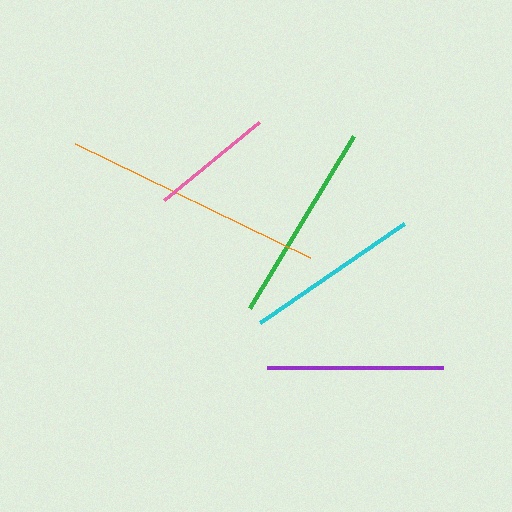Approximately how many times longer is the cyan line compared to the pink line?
The cyan line is approximately 1.4 times the length of the pink line.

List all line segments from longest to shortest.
From longest to shortest: orange, green, purple, cyan, pink.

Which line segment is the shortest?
The pink line is the shortest at approximately 123 pixels.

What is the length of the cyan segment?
The cyan segment is approximately 175 pixels long.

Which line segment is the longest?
The orange line is the longest at approximately 262 pixels.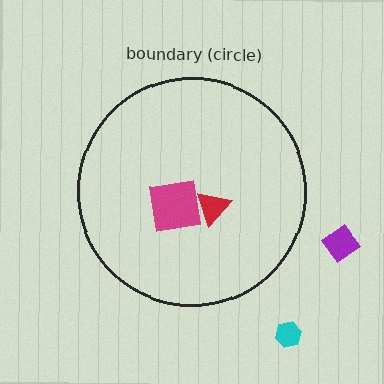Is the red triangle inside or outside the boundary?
Inside.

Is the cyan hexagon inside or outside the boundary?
Outside.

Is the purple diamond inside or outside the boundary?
Outside.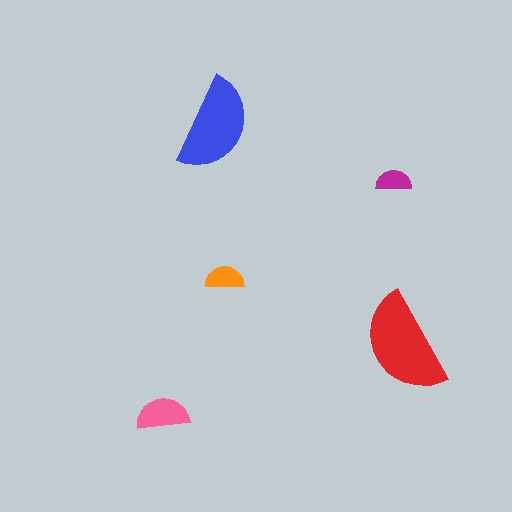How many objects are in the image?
There are 5 objects in the image.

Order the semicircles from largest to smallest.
the red one, the blue one, the pink one, the orange one, the magenta one.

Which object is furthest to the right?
The red semicircle is rightmost.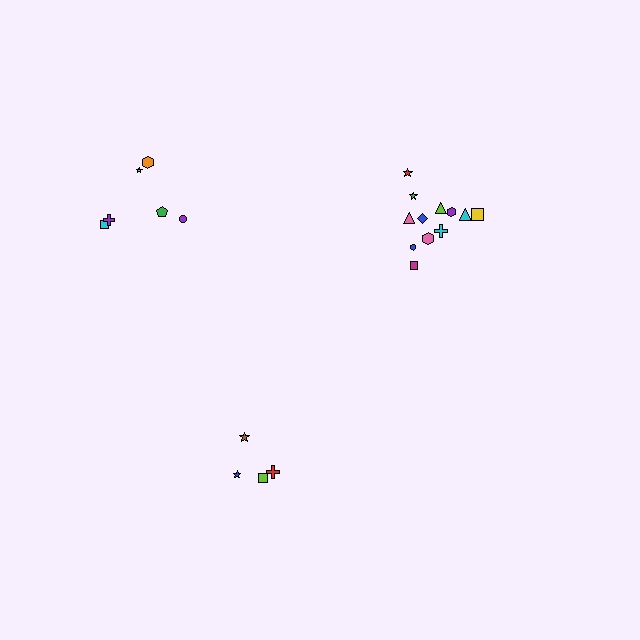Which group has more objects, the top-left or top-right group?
The top-right group.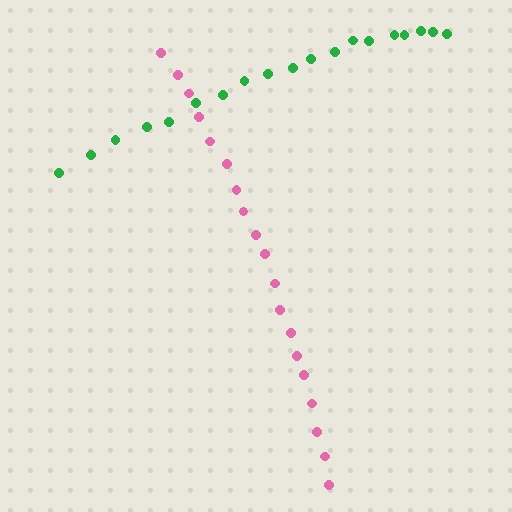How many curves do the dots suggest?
There are 2 distinct paths.